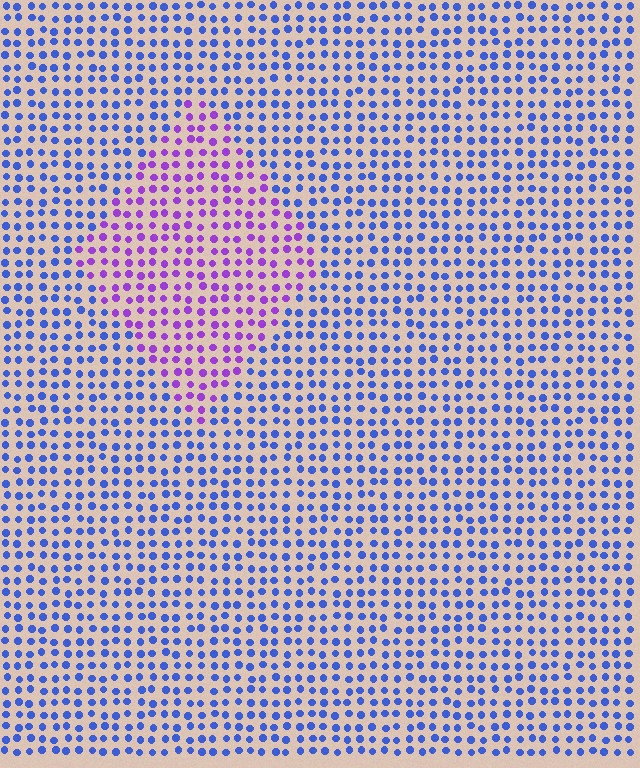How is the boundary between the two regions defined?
The boundary is defined purely by a slight shift in hue (about 51 degrees). Spacing, size, and orientation are identical on both sides.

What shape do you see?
I see a diamond.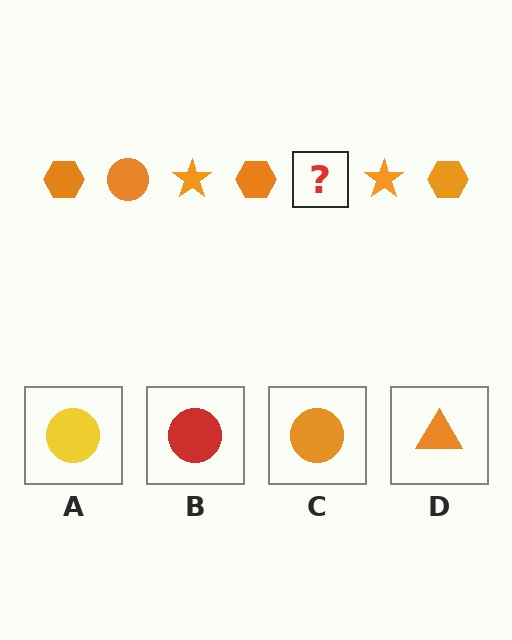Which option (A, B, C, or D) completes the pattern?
C.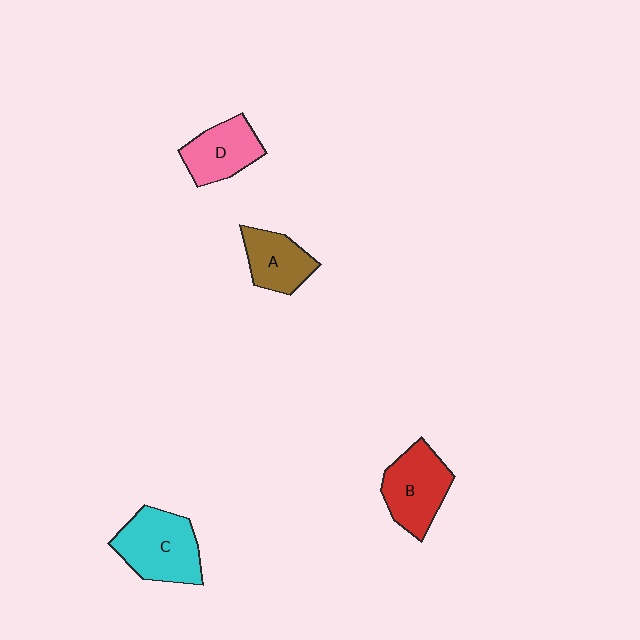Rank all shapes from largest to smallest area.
From largest to smallest: C (cyan), B (red), D (pink), A (brown).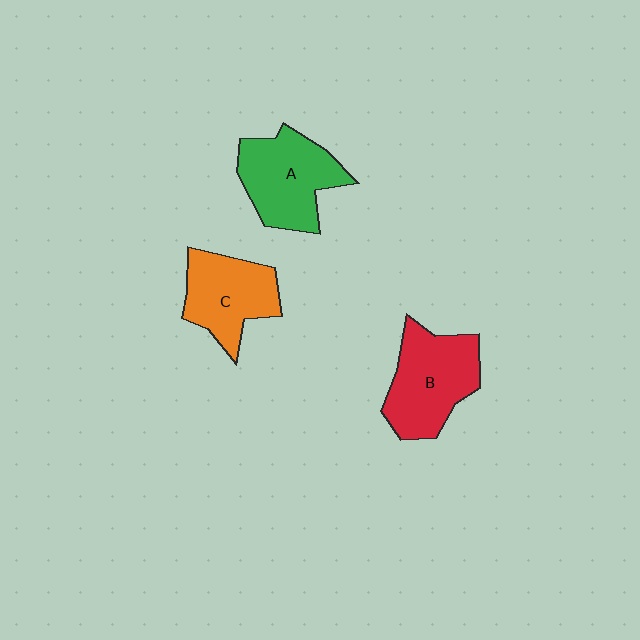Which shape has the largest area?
Shape B (red).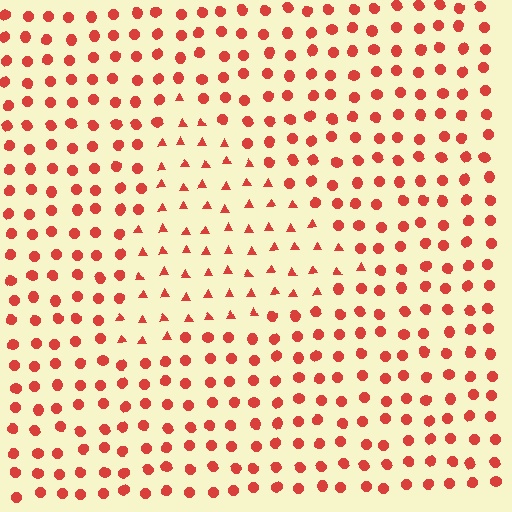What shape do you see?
I see a triangle.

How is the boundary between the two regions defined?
The boundary is defined by a change in element shape: triangles inside vs. circles outside. All elements share the same color and spacing.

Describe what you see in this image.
The image is filled with small red elements arranged in a uniform grid. A triangle-shaped region contains triangles, while the surrounding area contains circles. The boundary is defined purely by the change in element shape.